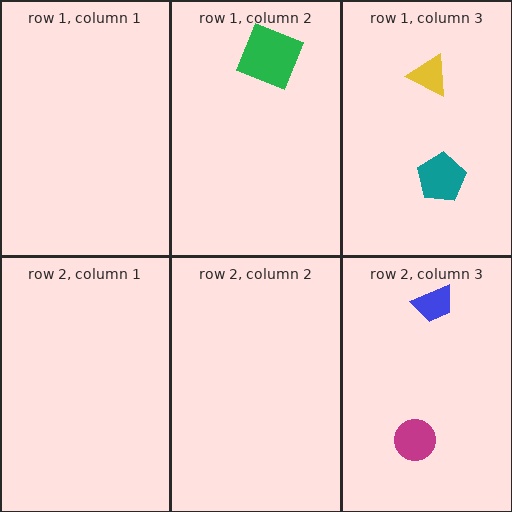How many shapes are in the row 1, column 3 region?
2.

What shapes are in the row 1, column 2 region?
The green square.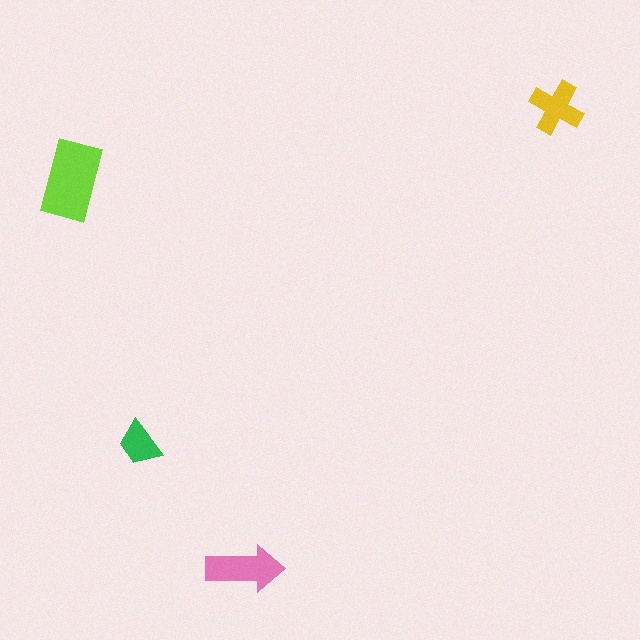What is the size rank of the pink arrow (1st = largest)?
2nd.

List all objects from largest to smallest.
The lime rectangle, the pink arrow, the yellow cross, the green trapezoid.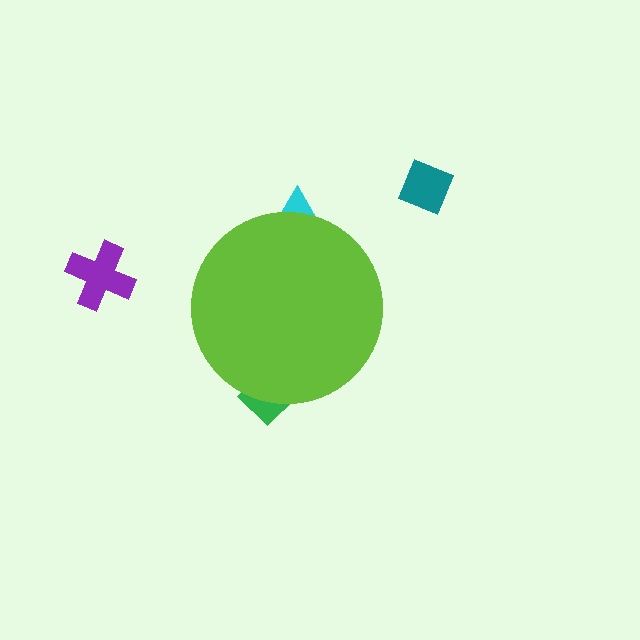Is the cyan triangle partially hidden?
Yes, the cyan triangle is partially hidden behind the lime circle.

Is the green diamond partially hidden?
Yes, the green diamond is partially hidden behind the lime circle.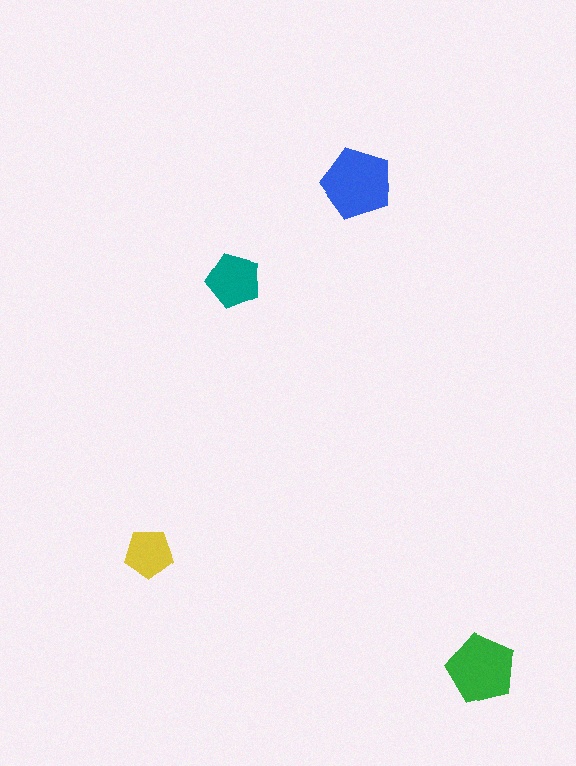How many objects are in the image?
There are 4 objects in the image.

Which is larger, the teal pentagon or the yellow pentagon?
The teal one.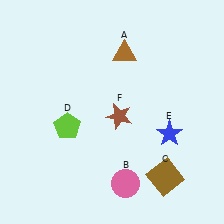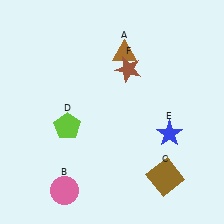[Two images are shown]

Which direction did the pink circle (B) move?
The pink circle (B) moved left.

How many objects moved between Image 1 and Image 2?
2 objects moved between the two images.